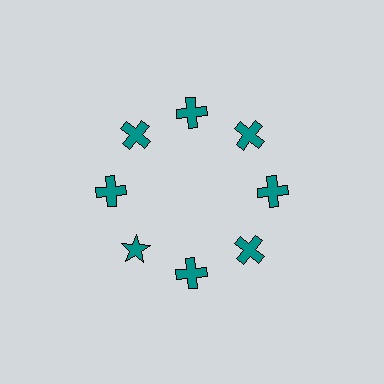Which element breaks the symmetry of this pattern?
The teal star at roughly the 8 o'clock position breaks the symmetry. All other shapes are teal crosses.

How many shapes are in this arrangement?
There are 8 shapes arranged in a ring pattern.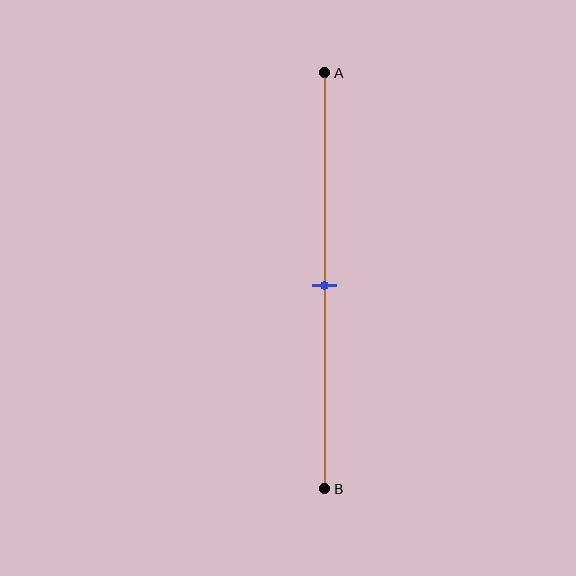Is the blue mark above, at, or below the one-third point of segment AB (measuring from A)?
The blue mark is below the one-third point of segment AB.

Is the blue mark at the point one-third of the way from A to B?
No, the mark is at about 50% from A, not at the 33% one-third point.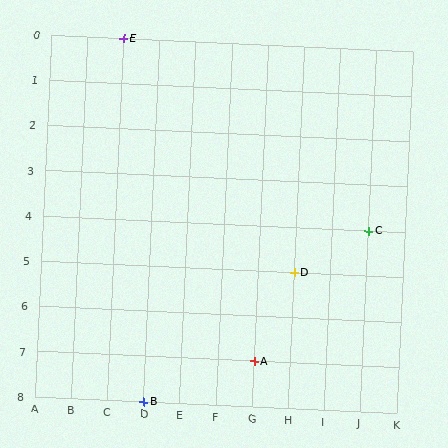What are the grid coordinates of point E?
Point E is at grid coordinates (C, 0).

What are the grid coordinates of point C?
Point C is at grid coordinates (J, 4).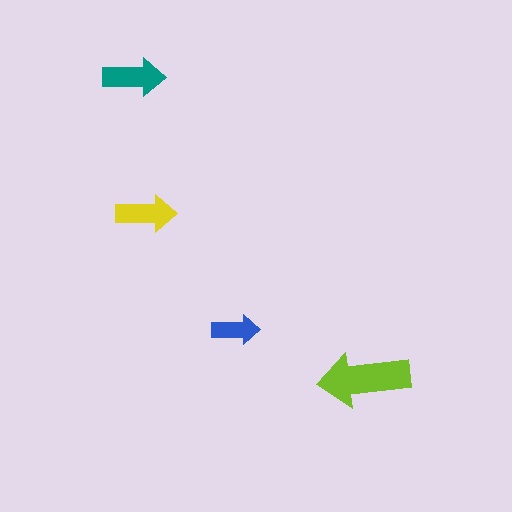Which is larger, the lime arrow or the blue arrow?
The lime one.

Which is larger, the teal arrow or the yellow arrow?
The teal one.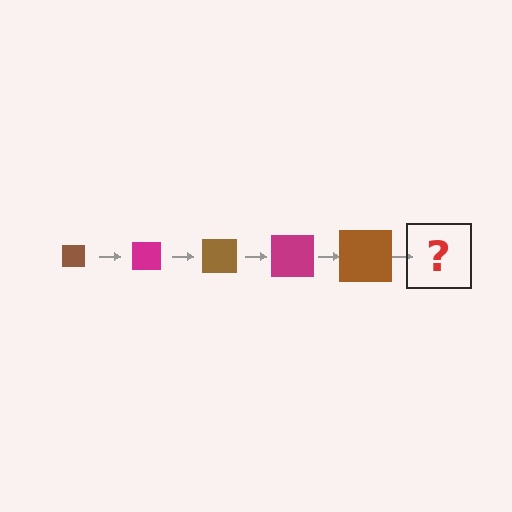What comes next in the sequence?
The next element should be a magenta square, larger than the previous one.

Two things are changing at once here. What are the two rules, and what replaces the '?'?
The two rules are that the square grows larger each step and the color cycles through brown and magenta. The '?' should be a magenta square, larger than the previous one.